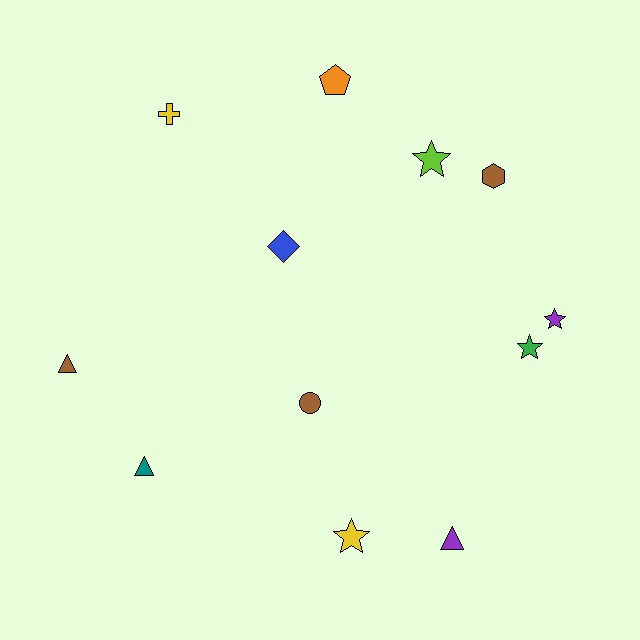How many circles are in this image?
There is 1 circle.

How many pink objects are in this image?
There are no pink objects.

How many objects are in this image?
There are 12 objects.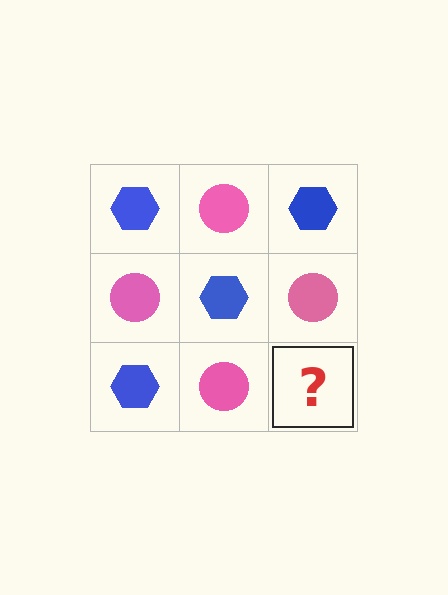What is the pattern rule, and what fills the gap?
The rule is that it alternates blue hexagon and pink circle in a checkerboard pattern. The gap should be filled with a blue hexagon.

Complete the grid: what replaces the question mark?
The question mark should be replaced with a blue hexagon.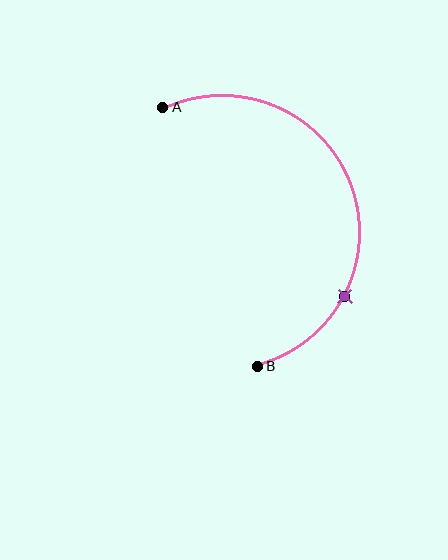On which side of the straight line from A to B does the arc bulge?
The arc bulges to the right of the straight line connecting A and B.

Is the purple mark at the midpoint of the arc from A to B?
No. The purple mark lies on the arc but is closer to endpoint B. The arc midpoint would be at the point on the curve equidistant along the arc from both A and B.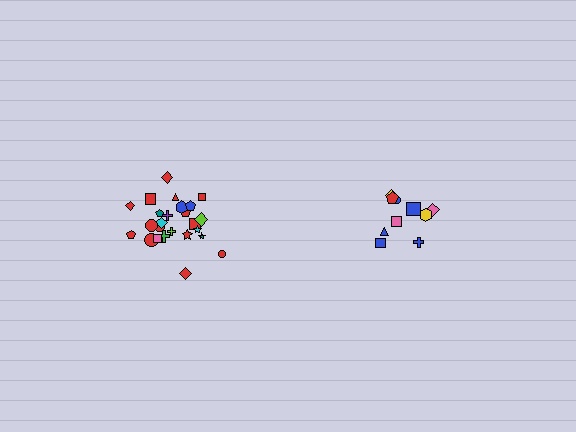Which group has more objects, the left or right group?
The left group.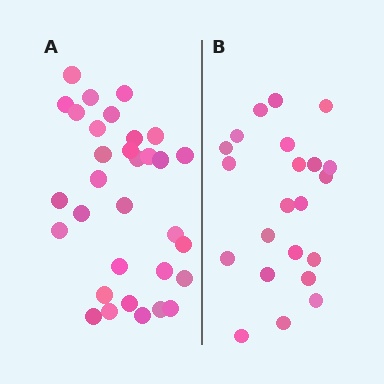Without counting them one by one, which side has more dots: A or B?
Region A (the left region) has more dots.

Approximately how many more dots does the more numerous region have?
Region A has roughly 10 or so more dots than region B.